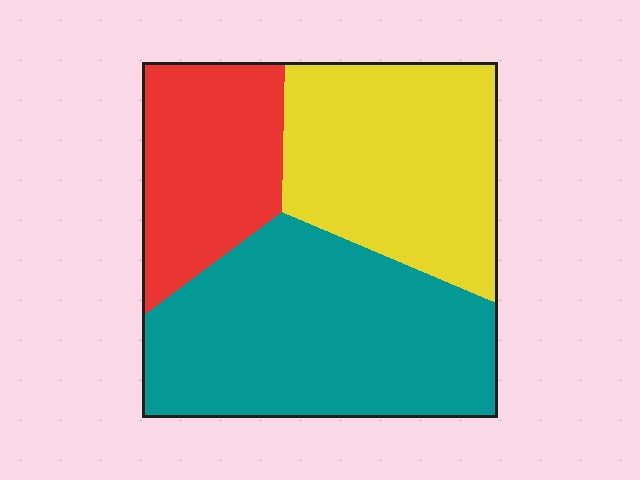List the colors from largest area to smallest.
From largest to smallest: teal, yellow, red.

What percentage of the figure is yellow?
Yellow covers roughly 35% of the figure.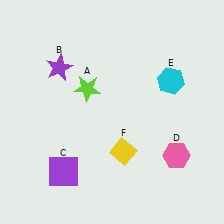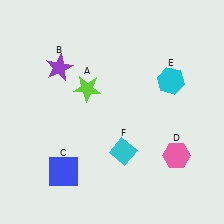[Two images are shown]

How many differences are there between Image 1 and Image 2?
There are 2 differences between the two images.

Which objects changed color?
C changed from purple to blue. F changed from yellow to cyan.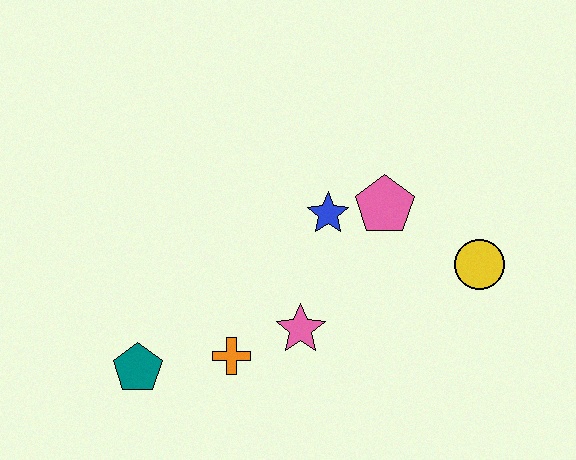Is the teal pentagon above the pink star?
No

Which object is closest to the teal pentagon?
The orange cross is closest to the teal pentagon.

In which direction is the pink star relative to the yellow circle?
The pink star is to the left of the yellow circle.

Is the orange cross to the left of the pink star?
Yes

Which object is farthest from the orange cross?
The yellow circle is farthest from the orange cross.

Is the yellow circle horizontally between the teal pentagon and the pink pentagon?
No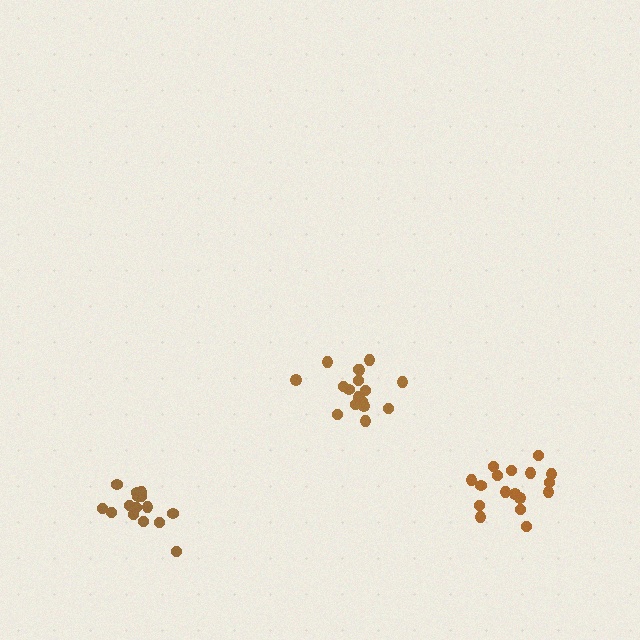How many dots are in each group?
Group 1: 15 dots, Group 2: 17 dots, Group 3: 17 dots (49 total).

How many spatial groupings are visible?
There are 3 spatial groupings.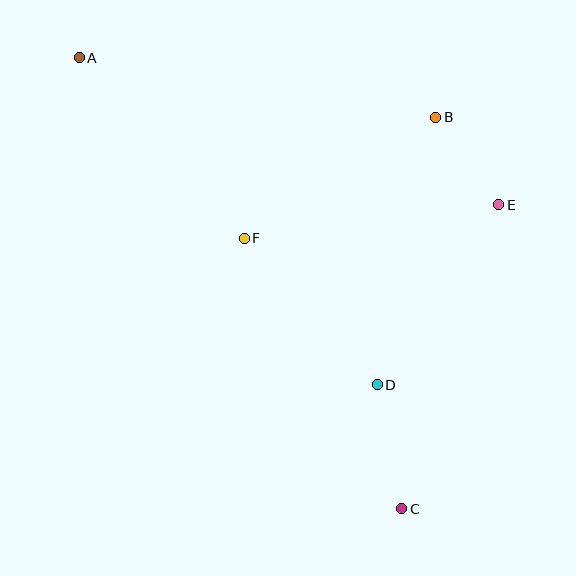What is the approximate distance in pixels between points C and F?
The distance between C and F is approximately 313 pixels.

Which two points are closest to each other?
Points B and E are closest to each other.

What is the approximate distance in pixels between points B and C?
The distance between B and C is approximately 393 pixels.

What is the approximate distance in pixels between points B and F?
The distance between B and F is approximately 227 pixels.